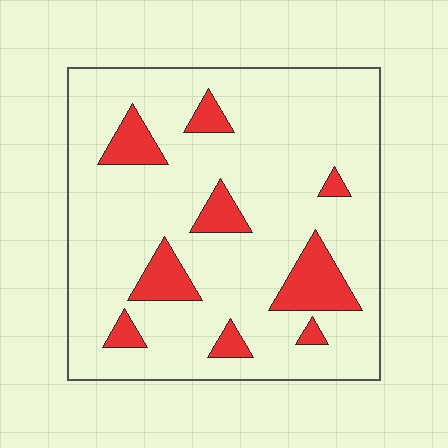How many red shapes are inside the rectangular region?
9.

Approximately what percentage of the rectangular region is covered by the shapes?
Approximately 15%.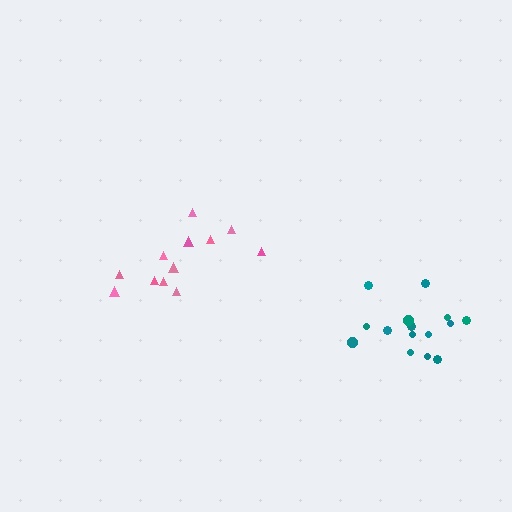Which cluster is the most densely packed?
Teal.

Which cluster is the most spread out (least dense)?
Pink.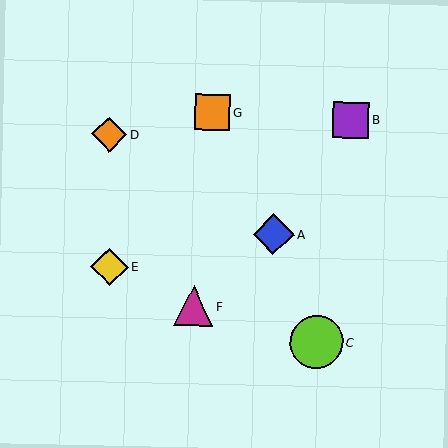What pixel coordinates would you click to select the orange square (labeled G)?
Click at (212, 112) to select the orange square G.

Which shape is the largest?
The lime circle (labeled C) is the largest.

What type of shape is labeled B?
Shape B is a purple square.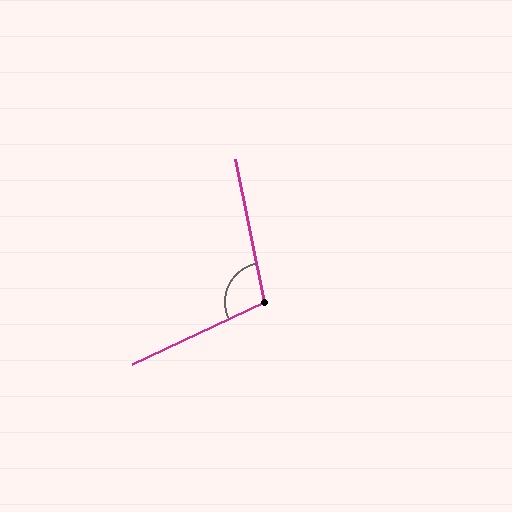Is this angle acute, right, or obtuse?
It is obtuse.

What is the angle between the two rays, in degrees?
Approximately 104 degrees.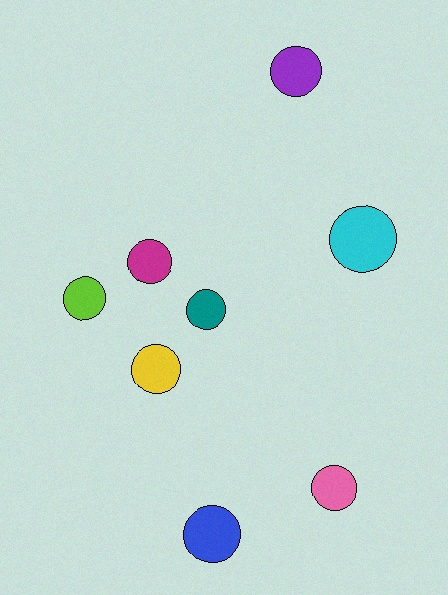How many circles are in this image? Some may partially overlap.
There are 8 circles.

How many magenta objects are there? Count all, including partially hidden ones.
There is 1 magenta object.